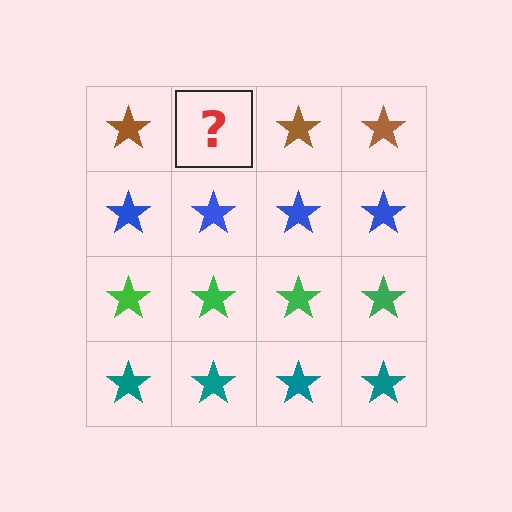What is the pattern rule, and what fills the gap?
The rule is that each row has a consistent color. The gap should be filled with a brown star.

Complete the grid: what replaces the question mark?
The question mark should be replaced with a brown star.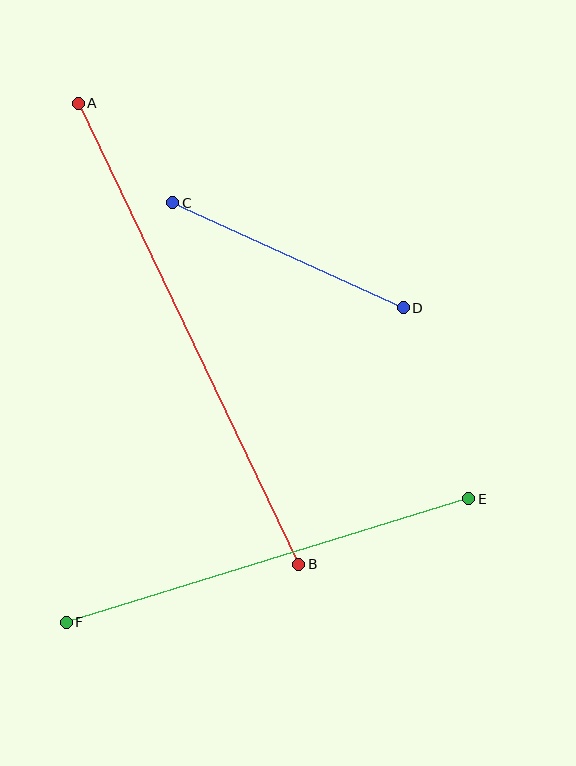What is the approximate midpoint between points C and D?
The midpoint is at approximately (288, 255) pixels.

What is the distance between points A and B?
The distance is approximately 511 pixels.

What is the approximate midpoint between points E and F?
The midpoint is at approximately (268, 561) pixels.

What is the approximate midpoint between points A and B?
The midpoint is at approximately (189, 334) pixels.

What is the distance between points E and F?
The distance is approximately 421 pixels.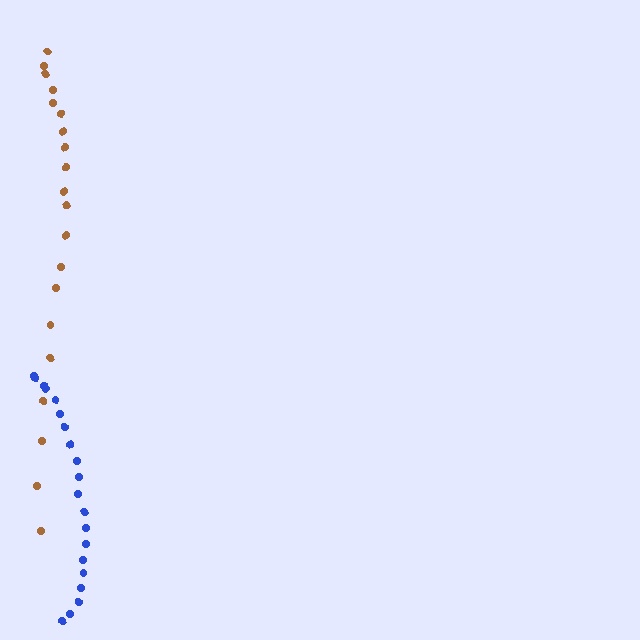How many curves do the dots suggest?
There are 2 distinct paths.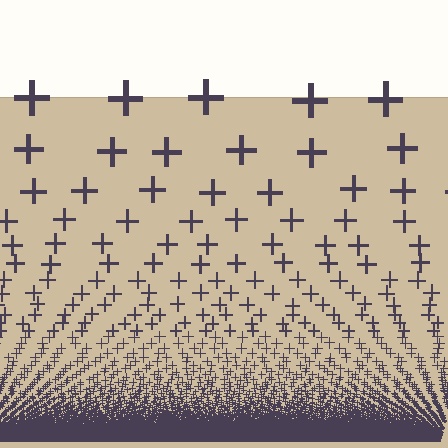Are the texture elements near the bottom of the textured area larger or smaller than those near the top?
Smaller. The gradient is inverted — elements near the bottom are smaller and denser.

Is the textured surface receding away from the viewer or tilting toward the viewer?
The surface appears to tilt toward the viewer. Texture elements get larger and sparser toward the top.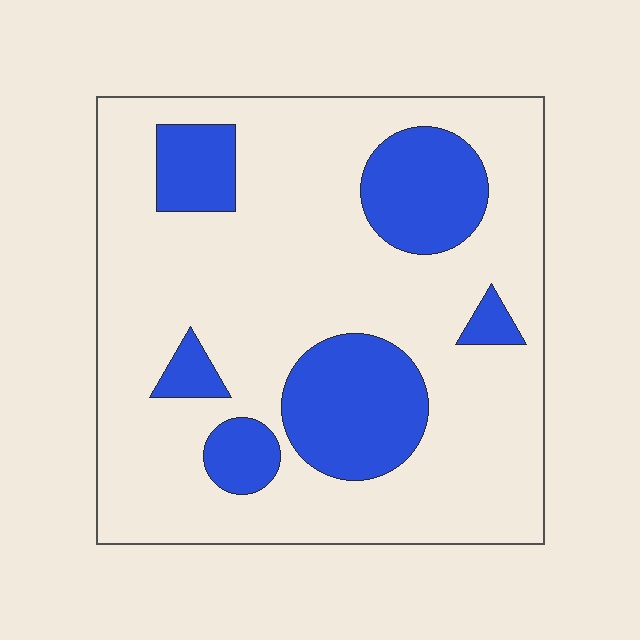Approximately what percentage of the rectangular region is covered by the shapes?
Approximately 25%.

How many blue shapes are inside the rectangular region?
6.